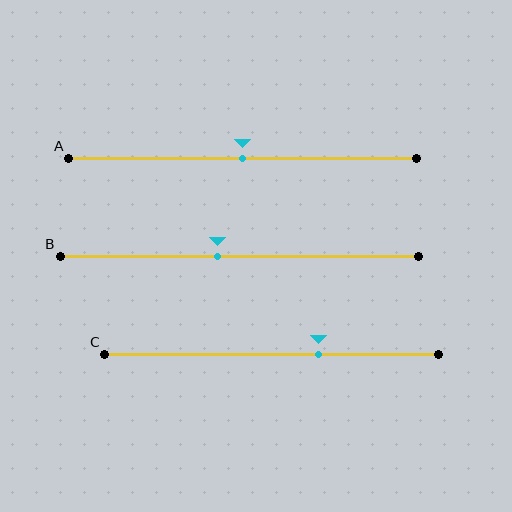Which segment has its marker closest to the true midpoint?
Segment A has its marker closest to the true midpoint.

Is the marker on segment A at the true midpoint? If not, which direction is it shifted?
Yes, the marker on segment A is at the true midpoint.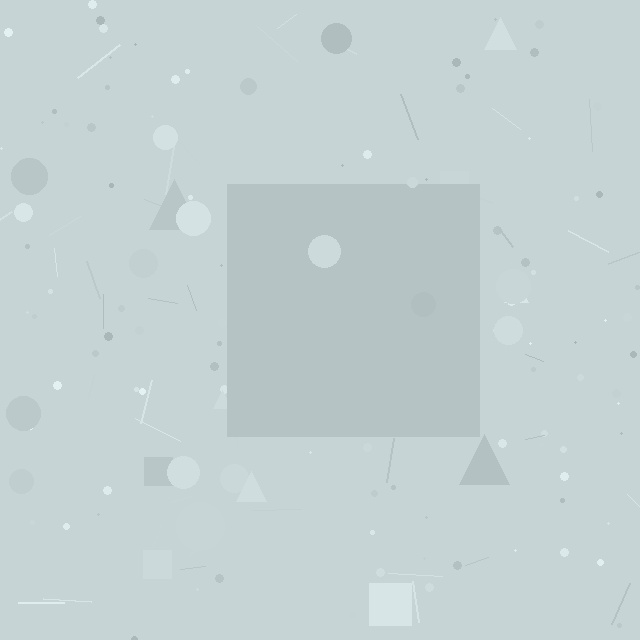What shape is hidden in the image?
A square is hidden in the image.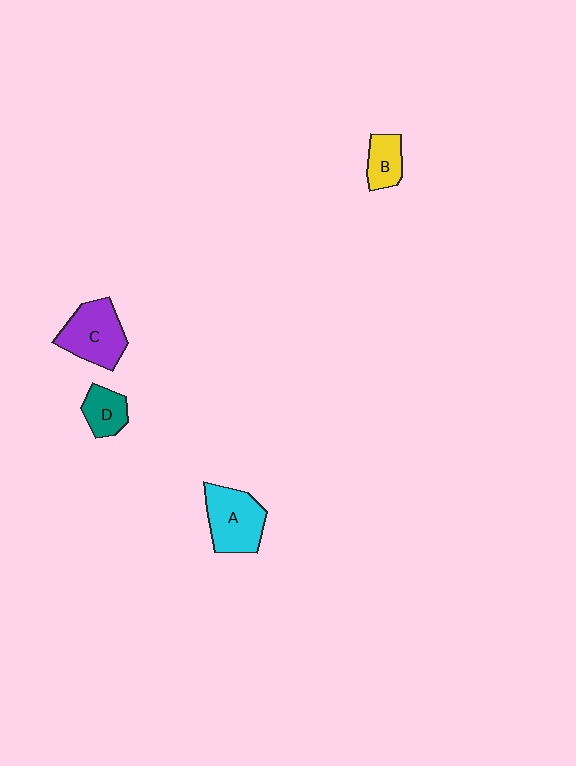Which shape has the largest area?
Shape A (cyan).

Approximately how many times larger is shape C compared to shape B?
Approximately 1.8 times.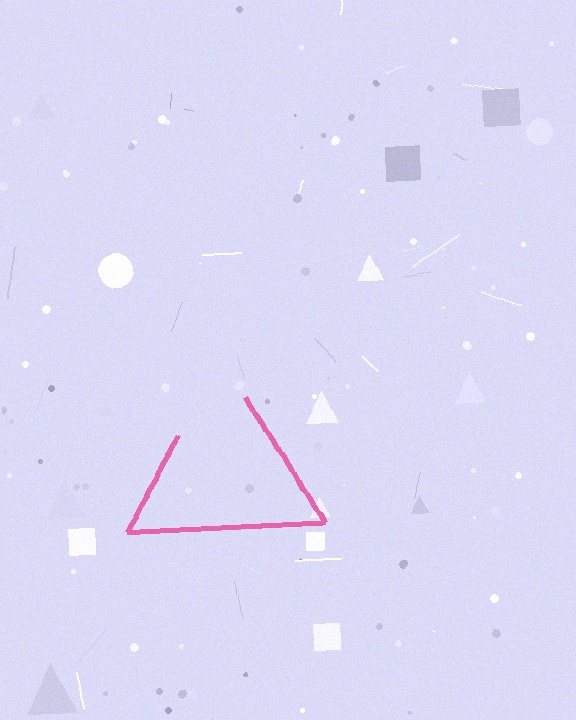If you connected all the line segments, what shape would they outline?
They would outline a triangle.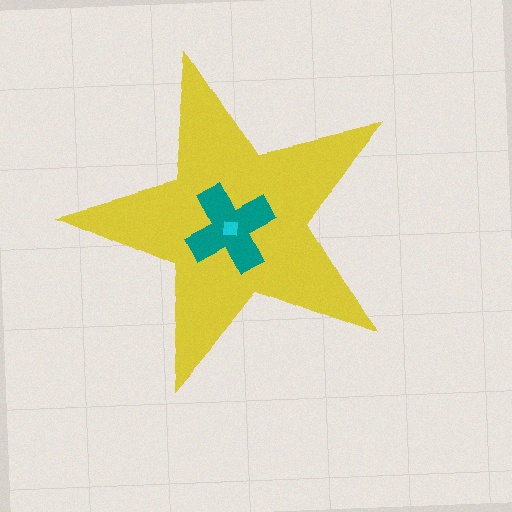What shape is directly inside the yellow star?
The teal cross.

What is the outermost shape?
The yellow star.